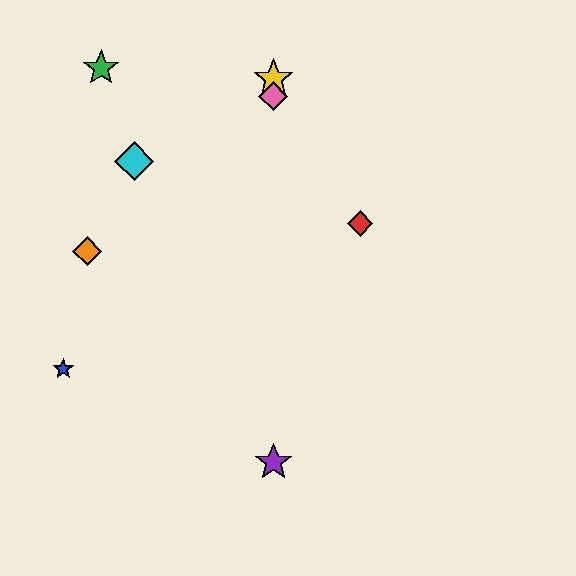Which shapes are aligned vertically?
The yellow star, the purple star, the pink diamond are aligned vertically.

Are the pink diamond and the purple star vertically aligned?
Yes, both are at x≈273.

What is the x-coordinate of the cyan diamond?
The cyan diamond is at x≈134.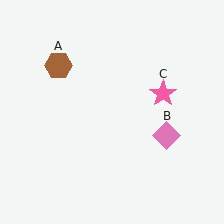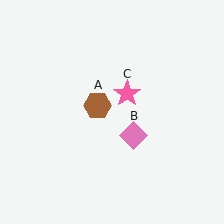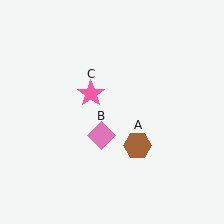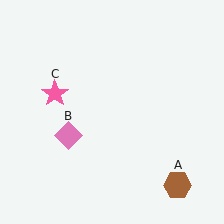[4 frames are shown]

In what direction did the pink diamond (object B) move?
The pink diamond (object B) moved left.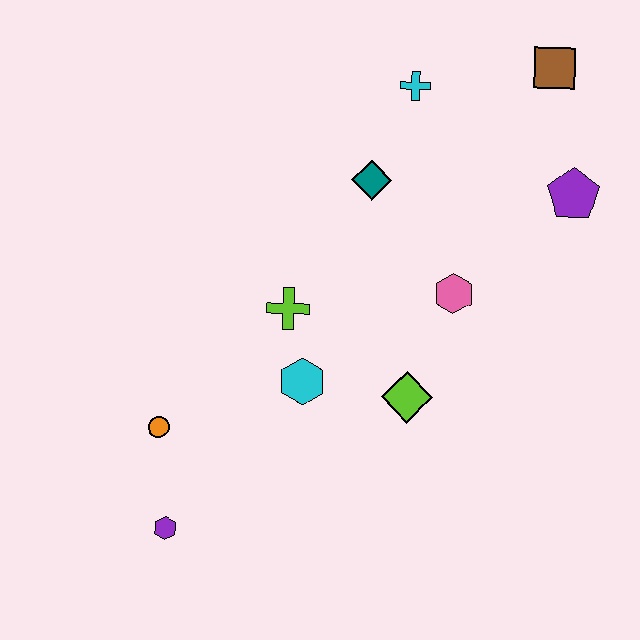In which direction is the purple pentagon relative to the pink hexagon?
The purple pentagon is to the right of the pink hexagon.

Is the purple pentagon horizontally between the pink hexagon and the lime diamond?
No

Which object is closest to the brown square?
The purple pentagon is closest to the brown square.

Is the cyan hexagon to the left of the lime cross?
No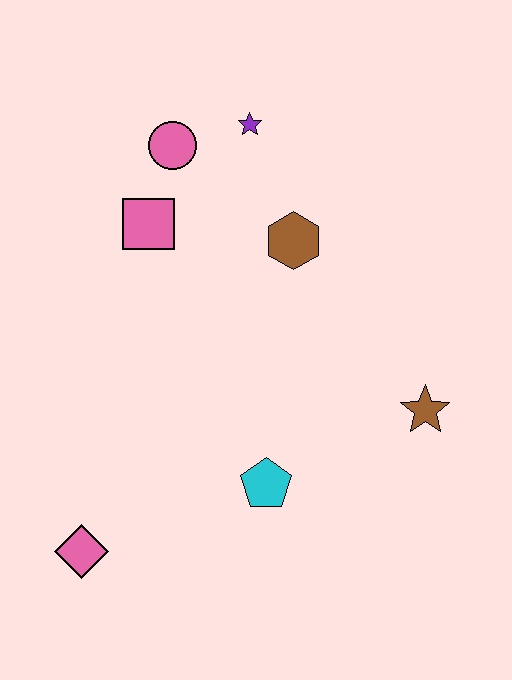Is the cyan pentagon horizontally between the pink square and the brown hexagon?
Yes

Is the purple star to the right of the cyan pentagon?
No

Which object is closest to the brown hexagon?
The purple star is closest to the brown hexagon.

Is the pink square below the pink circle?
Yes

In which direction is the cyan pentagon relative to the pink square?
The cyan pentagon is below the pink square.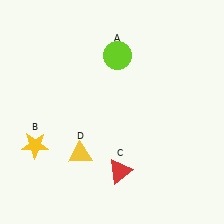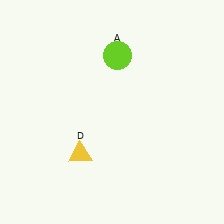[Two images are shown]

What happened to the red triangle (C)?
The red triangle (C) was removed in Image 2. It was in the bottom-right area of Image 1.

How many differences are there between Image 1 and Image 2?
There are 2 differences between the two images.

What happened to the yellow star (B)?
The yellow star (B) was removed in Image 2. It was in the bottom-left area of Image 1.